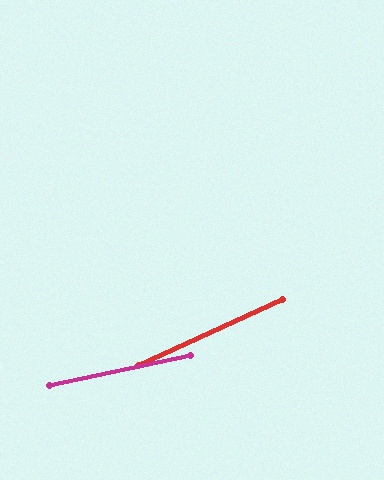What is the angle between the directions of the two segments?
Approximately 12 degrees.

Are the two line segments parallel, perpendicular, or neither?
Neither parallel nor perpendicular — they differ by about 12°.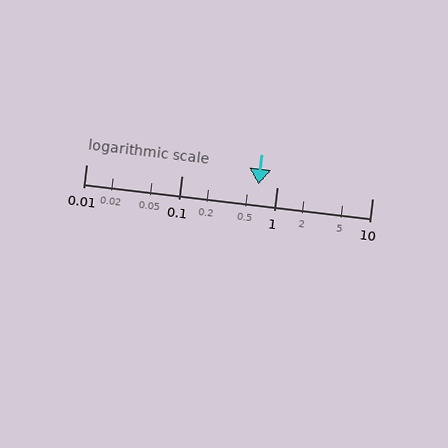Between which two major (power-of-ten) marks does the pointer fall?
The pointer is between 0.1 and 1.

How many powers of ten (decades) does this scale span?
The scale spans 3 decades, from 0.01 to 10.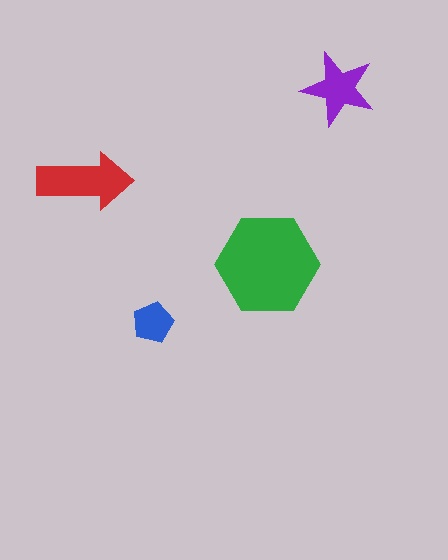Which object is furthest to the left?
The red arrow is leftmost.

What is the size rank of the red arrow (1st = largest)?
2nd.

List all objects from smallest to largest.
The blue pentagon, the purple star, the red arrow, the green hexagon.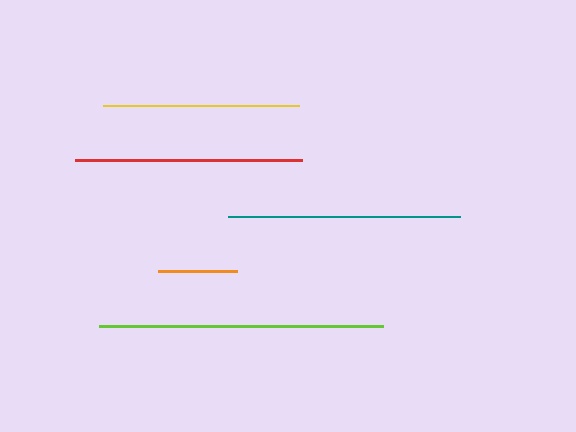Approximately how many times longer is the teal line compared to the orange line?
The teal line is approximately 2.9 times the length of the orange line.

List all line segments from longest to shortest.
From longest to shortest: lime, teal, red, yellow, orange.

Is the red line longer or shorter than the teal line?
The teal line is longer than the red line.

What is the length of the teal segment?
The teal segment is approximately 231 pixels long.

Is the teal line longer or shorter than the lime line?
The lime line is longer than the teal line.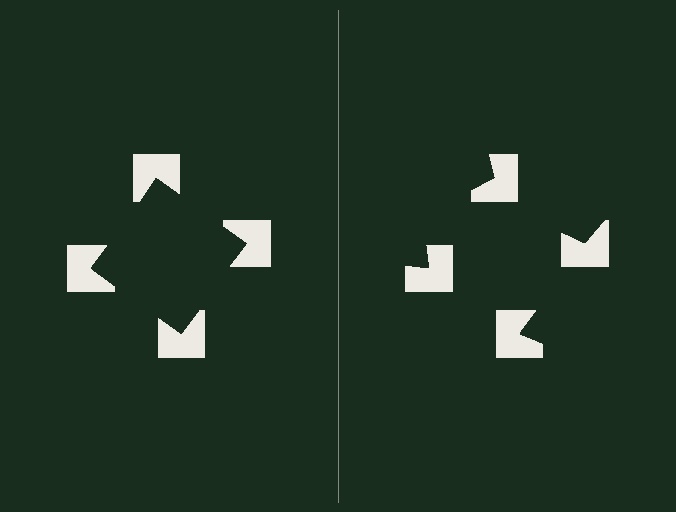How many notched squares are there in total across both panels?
8 — 4 on each side.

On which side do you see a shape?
An illusory square appears on the left side. On the right side the wedge cuts are rotated, so no coherent shape forms.